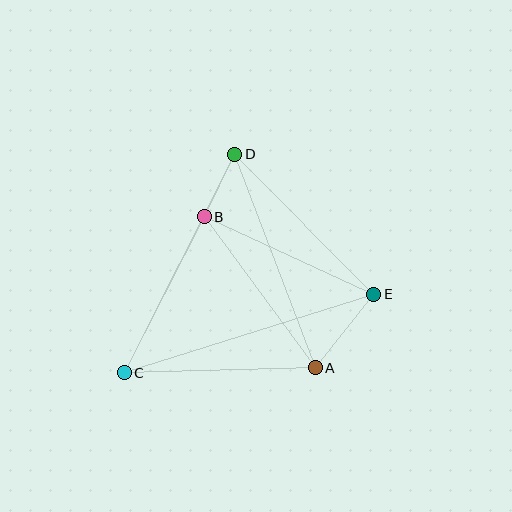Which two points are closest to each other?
Points B and D are closest to each other.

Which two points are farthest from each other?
Points C and E are farthest from each other.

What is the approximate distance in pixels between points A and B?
The distance between A and B is approximately 187 pixels.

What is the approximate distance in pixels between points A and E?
The distance between A and E is approximately 94 pixels.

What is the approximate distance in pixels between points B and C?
The distance between B and C is approximately 175 pixels.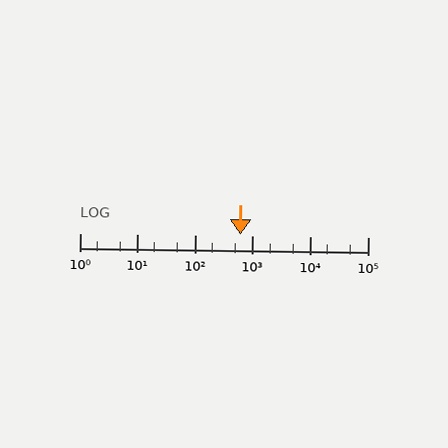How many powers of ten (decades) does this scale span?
The scale spans 5 decades, from 1 to 100000.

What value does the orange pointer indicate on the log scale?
The pointer indicates approximately 620.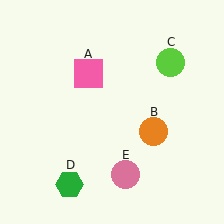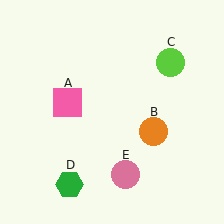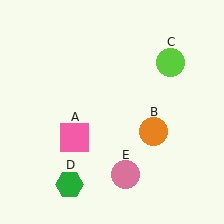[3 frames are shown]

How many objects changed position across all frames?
1 object changed position: pink square (object A).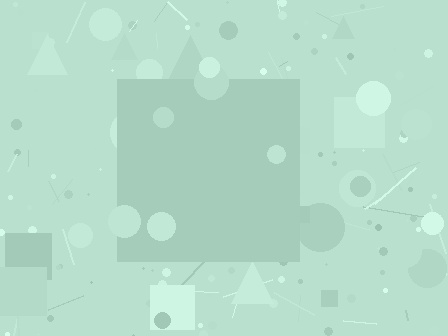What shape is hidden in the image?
A square is hidden in the image.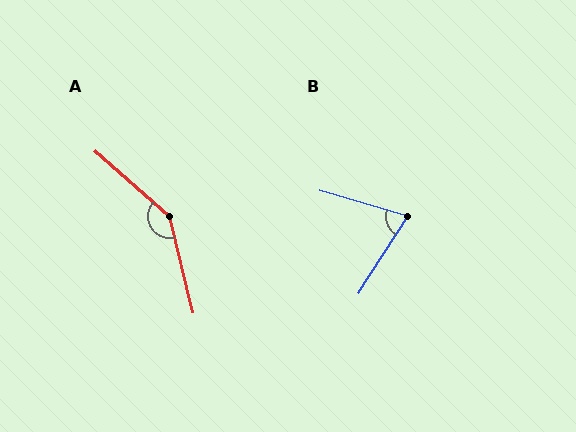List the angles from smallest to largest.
B (74°), A (145°).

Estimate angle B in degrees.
Approximately 74 degrees.